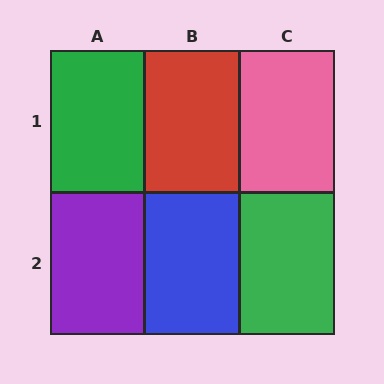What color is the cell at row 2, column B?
Blue.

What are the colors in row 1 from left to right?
Green, red, pink.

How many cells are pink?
1 cell is pink.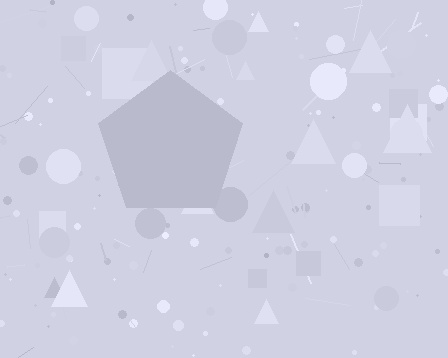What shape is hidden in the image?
A pentagon is hidden in the image.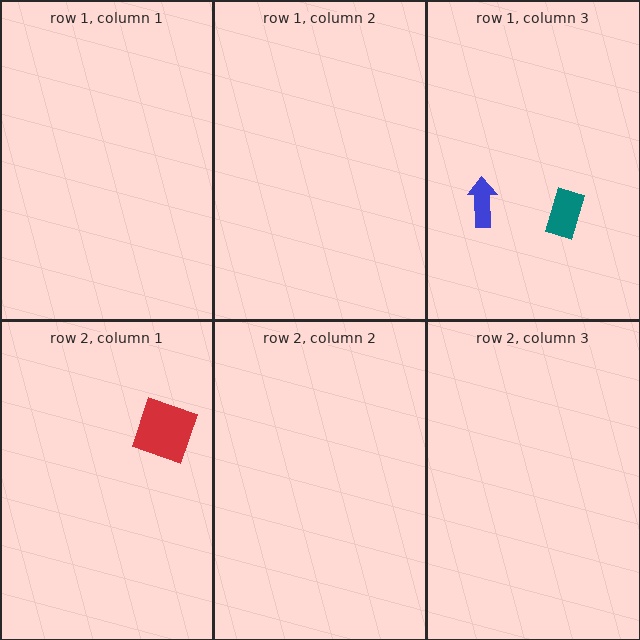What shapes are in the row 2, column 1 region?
The red diamond.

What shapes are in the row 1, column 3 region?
The blue arrow, the teal rectangle.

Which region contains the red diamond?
The row 2, column 1 region.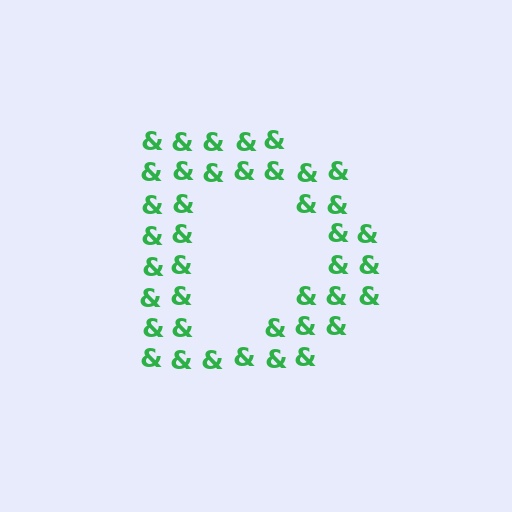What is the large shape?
The large shape is the letter D.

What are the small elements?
The small elements are ampersands.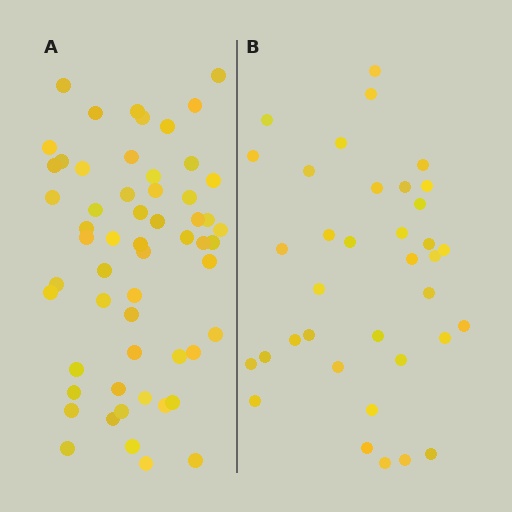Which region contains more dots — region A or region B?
Region A (the left region) has more dots.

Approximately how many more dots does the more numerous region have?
Region A has approximately 20 more dots than region B.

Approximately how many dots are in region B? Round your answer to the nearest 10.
About 40 dots. (The exact count is 36, which rounds to 40.)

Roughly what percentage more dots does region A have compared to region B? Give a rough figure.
About 60% more.